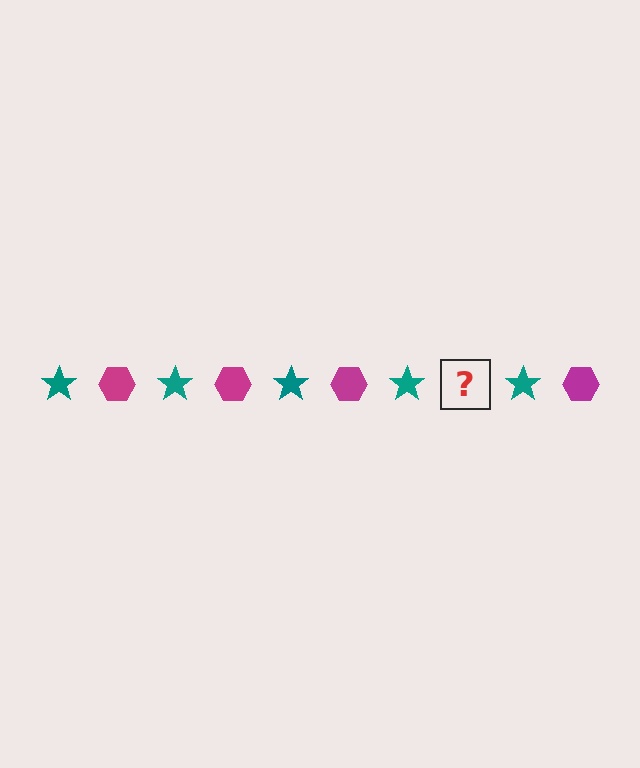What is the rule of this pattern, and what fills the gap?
The rule is that the pattern alternates between teal star and magenta hexagon. The gap should be filled with a magenta hexagon.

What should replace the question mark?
The question mark should be replaced with a magenta hexagon.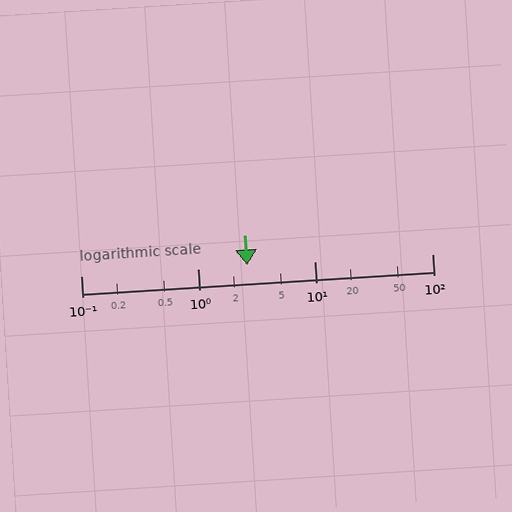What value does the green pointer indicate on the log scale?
The pointer indicates approximately 2.6.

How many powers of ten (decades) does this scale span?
The scale spans 3 decades, from 0.1 to 100.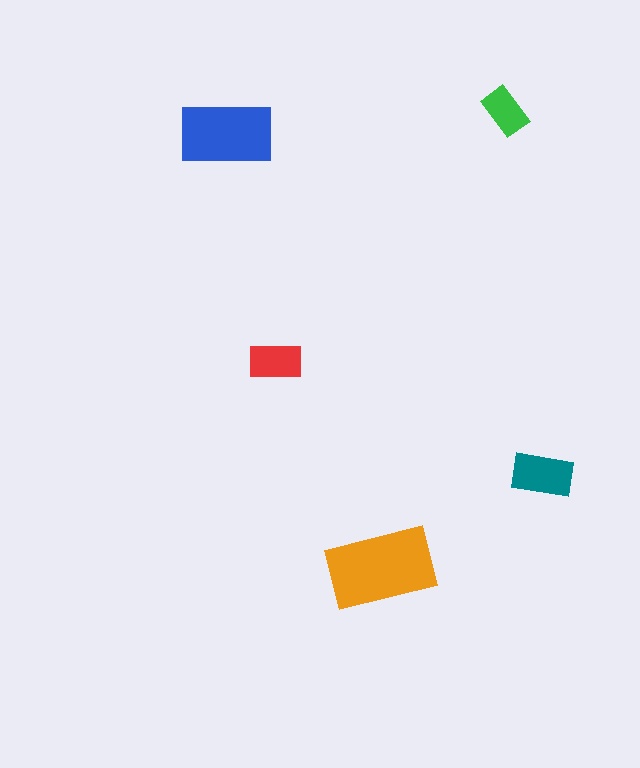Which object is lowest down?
The orange rectangle is bottommost.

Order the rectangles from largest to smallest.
the orange one, the blue one, the teal one, the red one, the green one.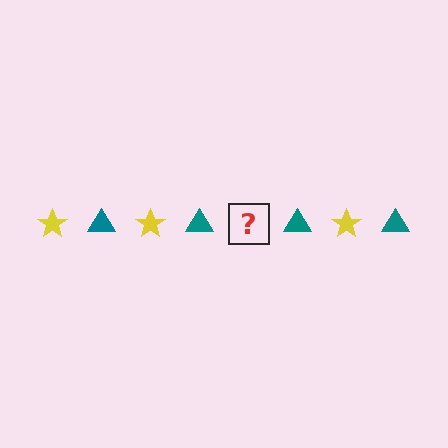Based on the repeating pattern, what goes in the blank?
The blank should be a yellow star.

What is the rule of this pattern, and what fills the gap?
The rule is that the pattern alternates between yellow star and teal triangle. The gap should be filled with a yellow star.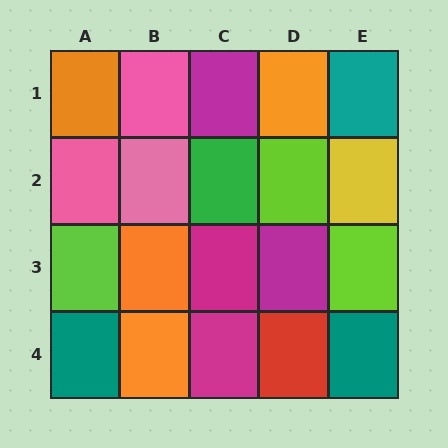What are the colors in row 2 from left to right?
Pink, pink, green, lime, yellow.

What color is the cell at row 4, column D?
Red.